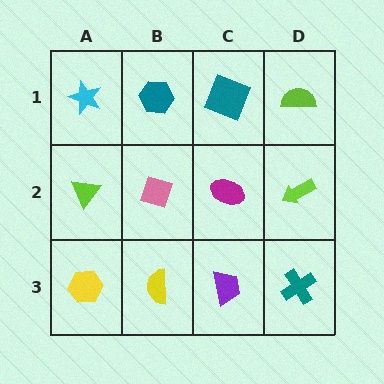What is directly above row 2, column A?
A cyan star.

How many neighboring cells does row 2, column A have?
3.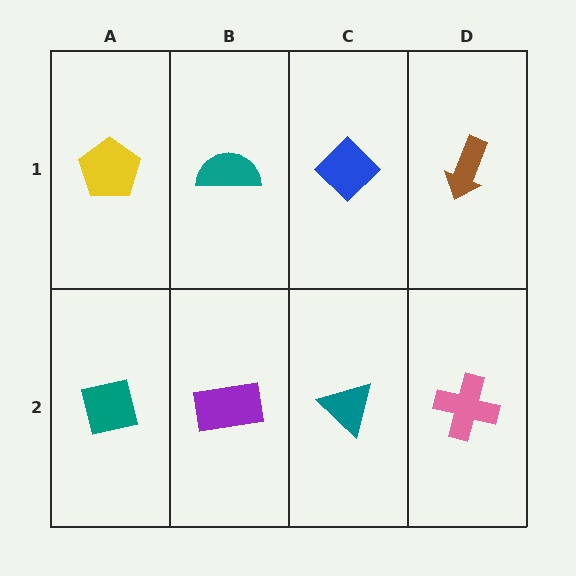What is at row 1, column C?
A blue diamond.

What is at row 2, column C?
A teal triangle.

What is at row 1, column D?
A brown arrow.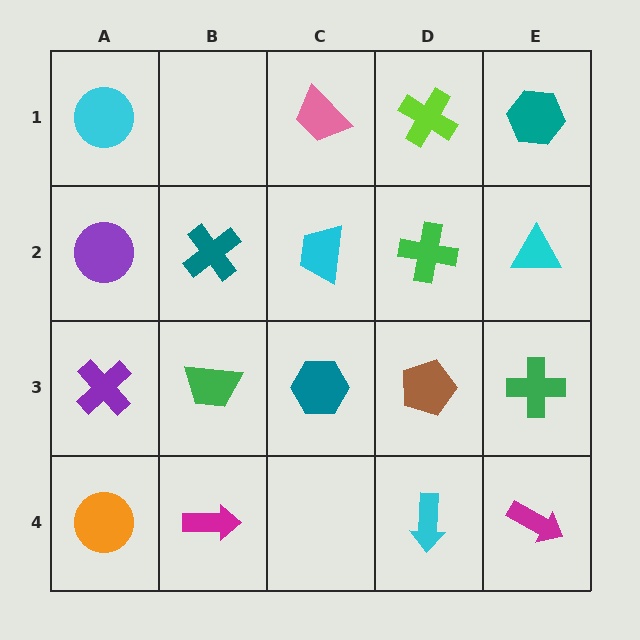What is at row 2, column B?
A teal cross.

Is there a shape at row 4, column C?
No, that cell is empty.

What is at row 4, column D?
A cyan arrow.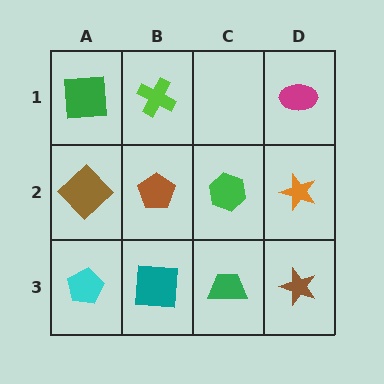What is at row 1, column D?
A magenta ellipse.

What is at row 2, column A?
A brown diamond.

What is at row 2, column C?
A green hexagon.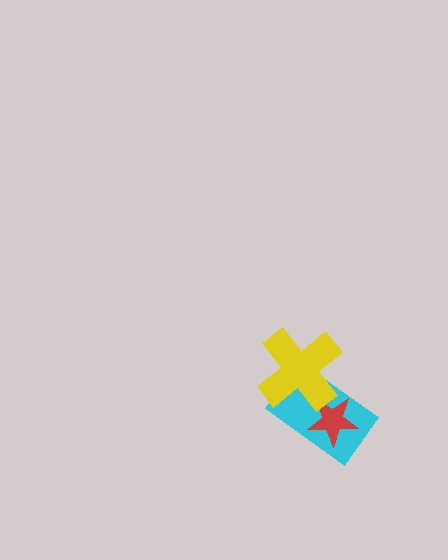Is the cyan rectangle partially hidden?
Yes, it is partially covered by another shape.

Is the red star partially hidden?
Yes, it is partially covered by another shape.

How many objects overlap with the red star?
2 objects overlap with the red star.